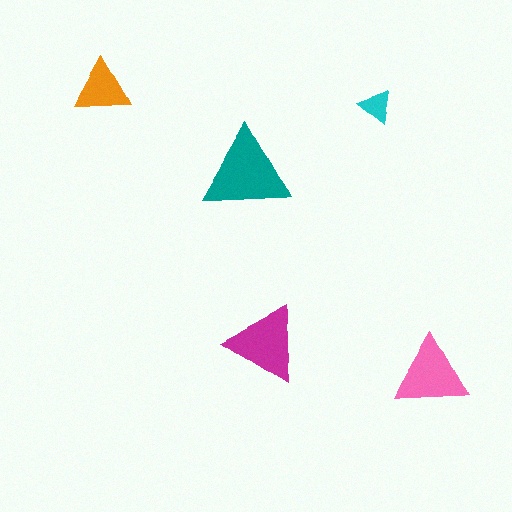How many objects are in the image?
There are 5 objects in the image.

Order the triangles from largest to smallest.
the teal one, the magenta one, the pink one, the orange one, the cyan one.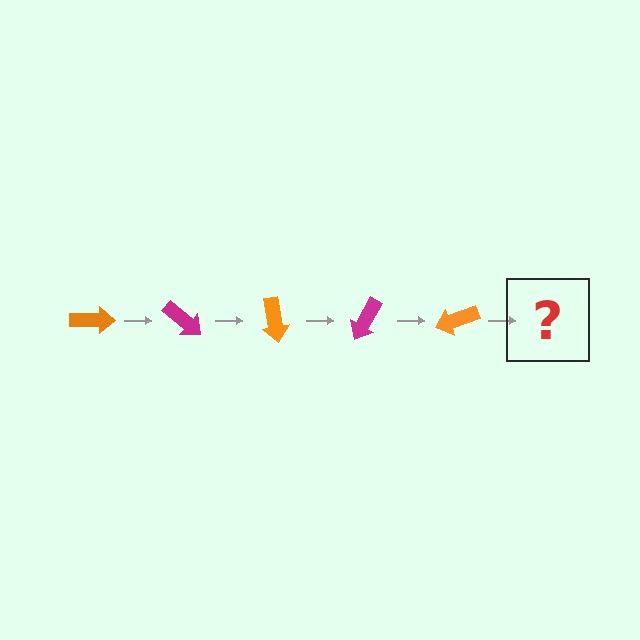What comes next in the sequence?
The next element should be a magenta arrow, rotated 200 degrees from the start.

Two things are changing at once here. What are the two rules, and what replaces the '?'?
The two rules are that it rotates 40 degrees each step and the color cycles through orange and magenta. The '?' should be a magenta arrow, rotated 200 degrees from the start.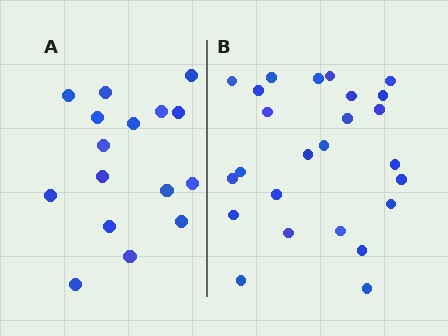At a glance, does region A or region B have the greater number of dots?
Region B (the right region) has more dots.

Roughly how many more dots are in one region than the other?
Region B has roughly 8 or so more dots than region A.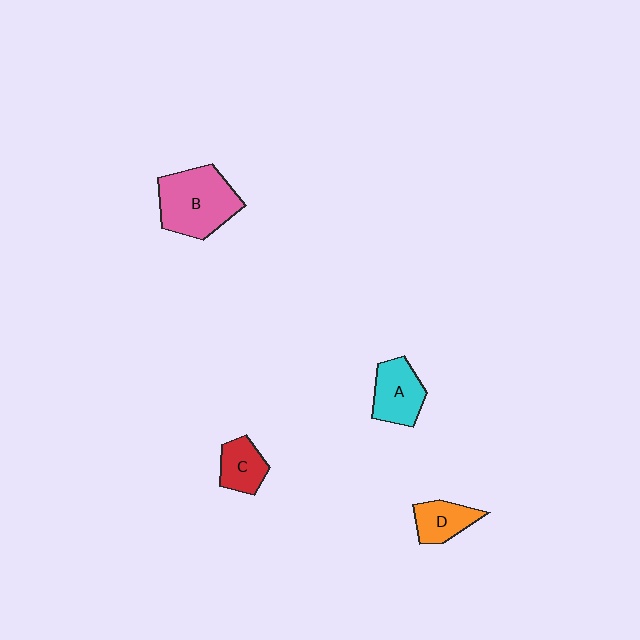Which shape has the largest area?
Shape B (pink).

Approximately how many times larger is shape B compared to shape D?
Approximately 2.1 times.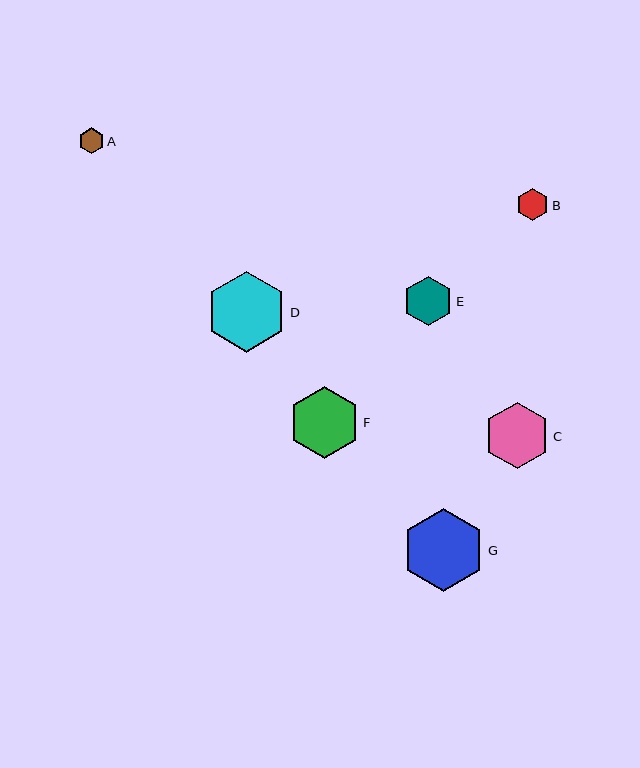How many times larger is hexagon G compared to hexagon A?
Hexagon G is approximately 3.2 times the size of hexagon A.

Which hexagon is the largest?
Hexagon G is the largest with a size of approximately 83 pixels.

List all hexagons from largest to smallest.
From largest to smallest: G, D, F, C, E, B, A.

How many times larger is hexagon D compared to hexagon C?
Hexagon D is approximately 1.2 times the size of hexagon C.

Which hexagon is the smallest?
Hexagon A is the smallest with a size of approximately 26 pixels.